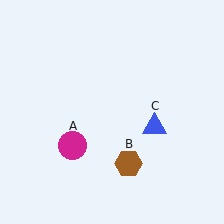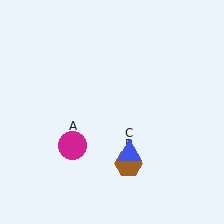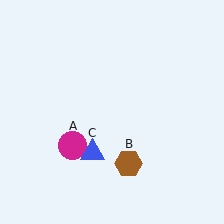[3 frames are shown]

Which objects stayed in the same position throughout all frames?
Magenta circle (object A) and brown hexagon (object B) remained stationary.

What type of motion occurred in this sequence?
The blue triangle (object C) rotated clockwise around the center of the scene.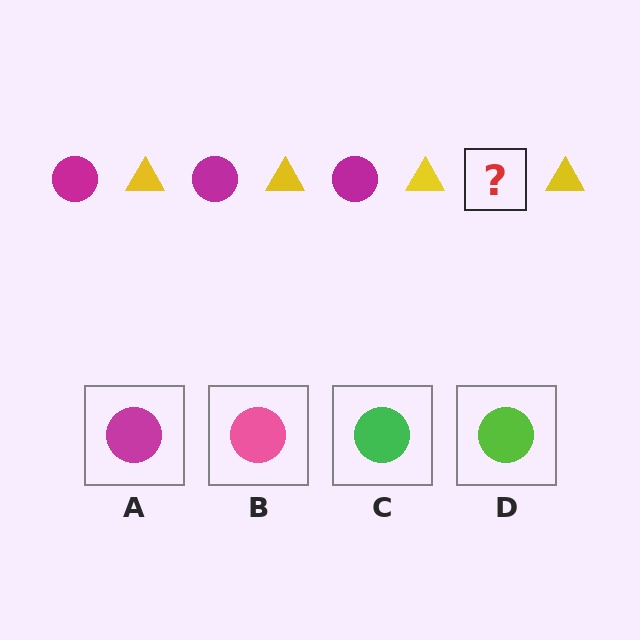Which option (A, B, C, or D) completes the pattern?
A.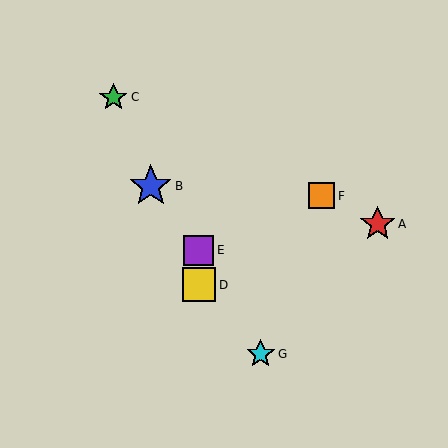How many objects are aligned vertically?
2 objects (D, E) are aligned vertically.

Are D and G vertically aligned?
No, D is at x≈199 and G is at x≈261.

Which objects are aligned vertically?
Objects D, E are aligned vertically.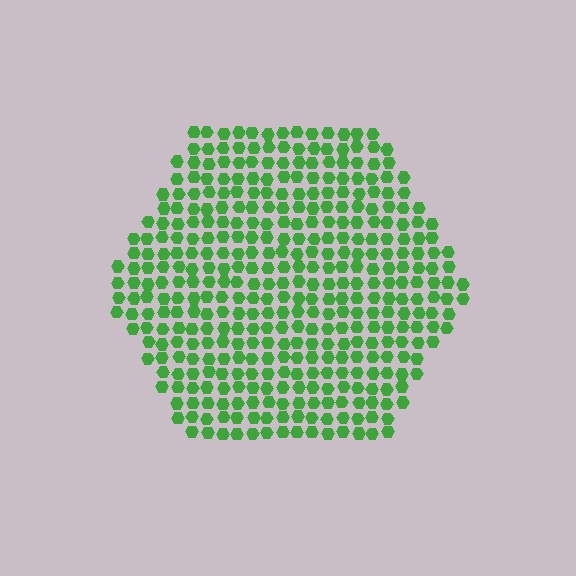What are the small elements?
The small elements are hexagons.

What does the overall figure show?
The overall figure shows a hexagon.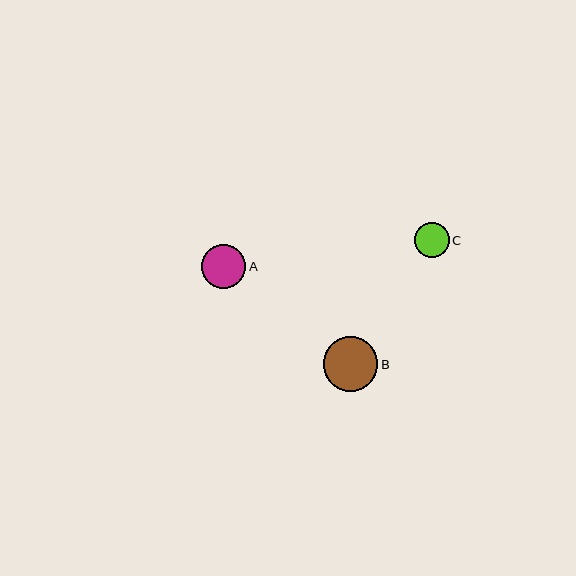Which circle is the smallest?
Circle C is the smallest with a size of approximately 35 pixels.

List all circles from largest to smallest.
From largest to smallest: B, A, C.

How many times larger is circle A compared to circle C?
Circle A is approximately 1.3 times the size of circle C.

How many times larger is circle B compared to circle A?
Circle B is approximately 1.2 times the size of circle A.